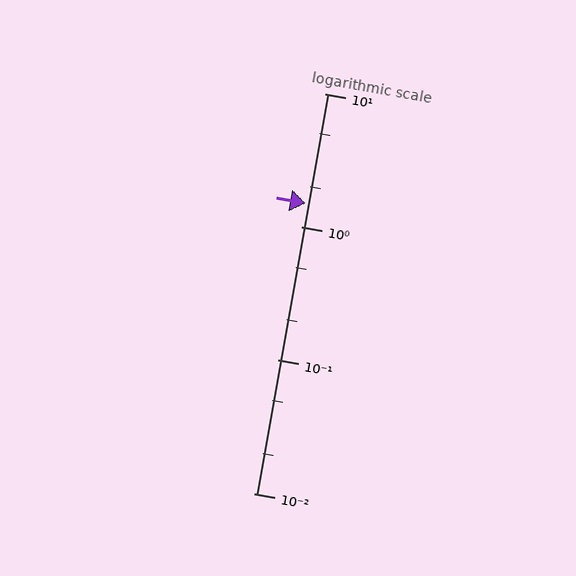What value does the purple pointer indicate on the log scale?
The pointer indicates approximately 1.5.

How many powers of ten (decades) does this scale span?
The scale spans 3 decades, from 0.01 to 10.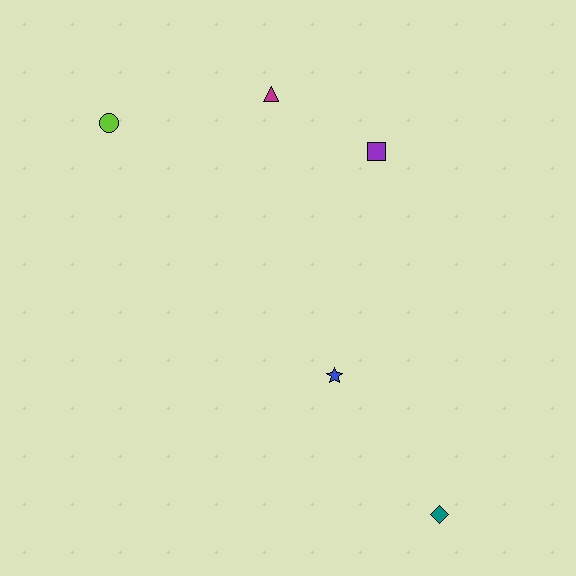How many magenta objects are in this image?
There is 1 magenta object.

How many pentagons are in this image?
There are no pentagons.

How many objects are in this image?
There are 5 objects.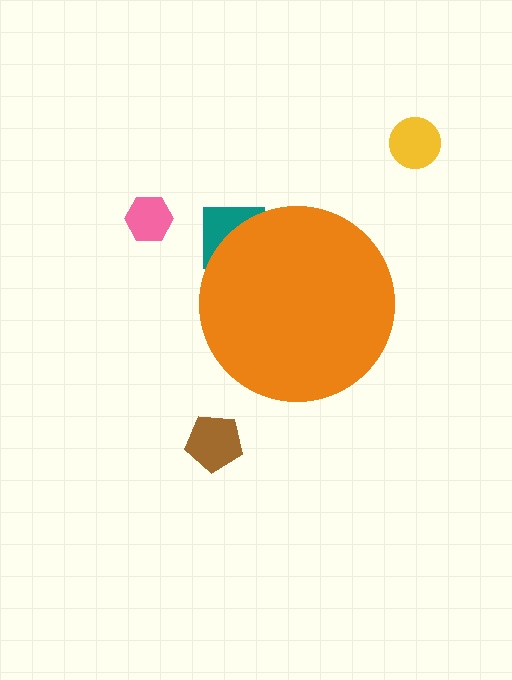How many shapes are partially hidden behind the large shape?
1 shape is partially hidden.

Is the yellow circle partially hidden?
No, the yellow circle is fully visible.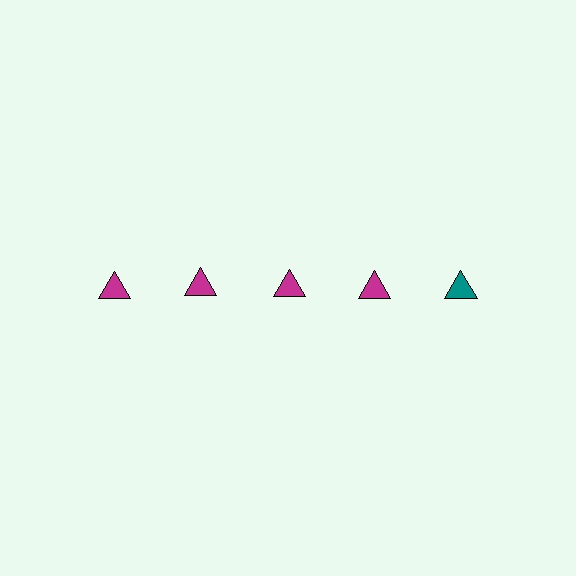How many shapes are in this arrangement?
There are 5 shapes arranged in a grid pattern.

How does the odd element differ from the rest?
It has a different color: teal instead of magenta.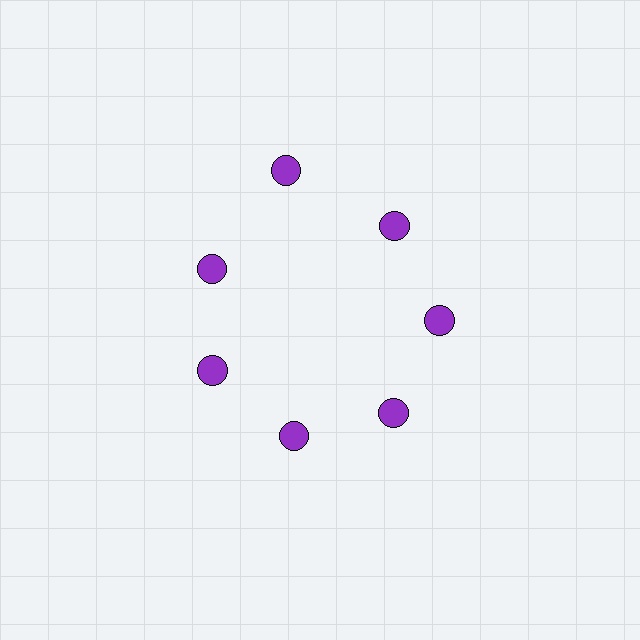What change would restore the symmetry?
The symmetry would be restored by moving it inward, back onto the ring so that all 7 circles sit at equal angles and equal distance from the center.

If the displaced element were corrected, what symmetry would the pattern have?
It would have 7-fold rotational symmetry — the pattern would map onto itself every 51 degrees.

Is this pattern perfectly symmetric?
No. The 7 purple circles are arranged in a ring, but one element near the 12 o'clock position is pushed outward from the center, breaking the 7-fold rotational symmetry.